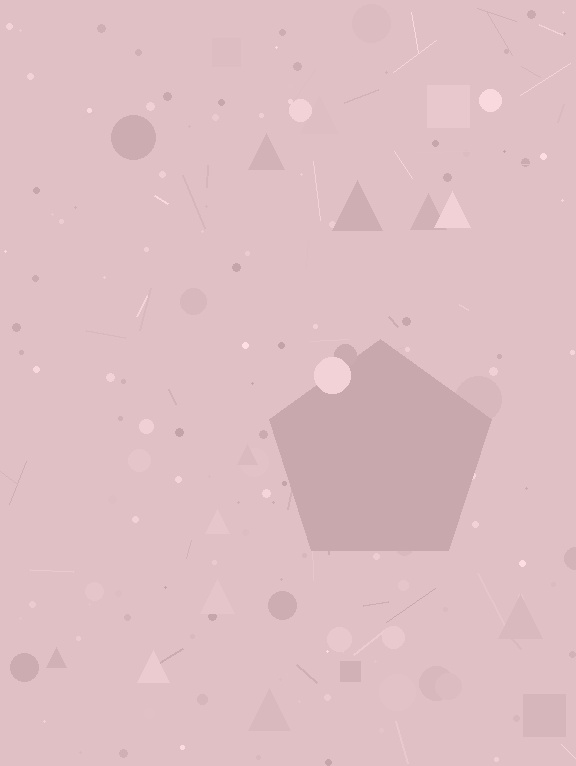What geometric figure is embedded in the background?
A pentagon is embedded in the background.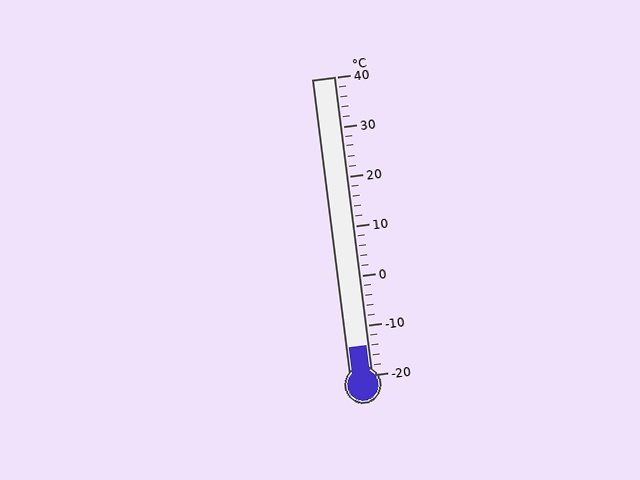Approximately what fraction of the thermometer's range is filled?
The thermometer is filled to approximately 10% of its range.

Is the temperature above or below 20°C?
The temperature is below 20°C.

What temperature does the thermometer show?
The thermometer shows approximately -14°C.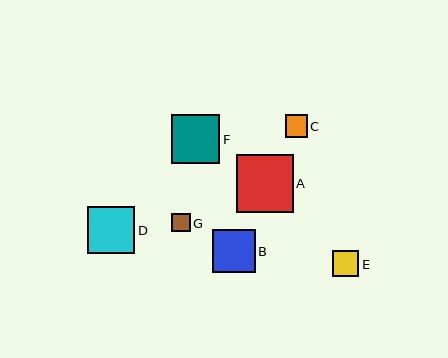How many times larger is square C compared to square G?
Square C is approximately 1.2 times the size of square G.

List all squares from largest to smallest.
From largest to smallest: A, F, D, B, E, C, G.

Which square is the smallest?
Square G is the smallest with a size of approximately 18 pixels.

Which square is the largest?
Square A is the largest with a size of approximately 57 pixels.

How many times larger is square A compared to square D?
Square A is approximately 1.2 times the size of square D.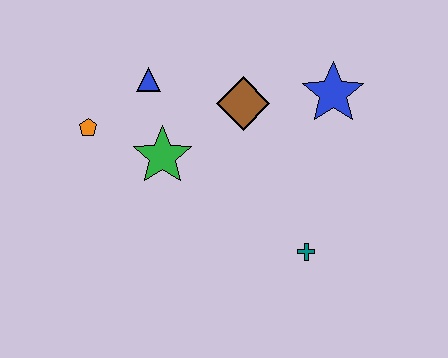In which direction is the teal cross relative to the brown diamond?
The teal cross is below the brown diamond.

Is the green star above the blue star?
No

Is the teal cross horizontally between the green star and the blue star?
Yes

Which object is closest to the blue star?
The brown diamond is closest to the blue star.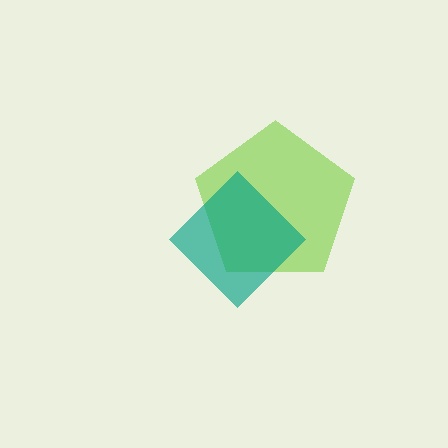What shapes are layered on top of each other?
The layered shapes are: a lime pentagon, a teal diamond.